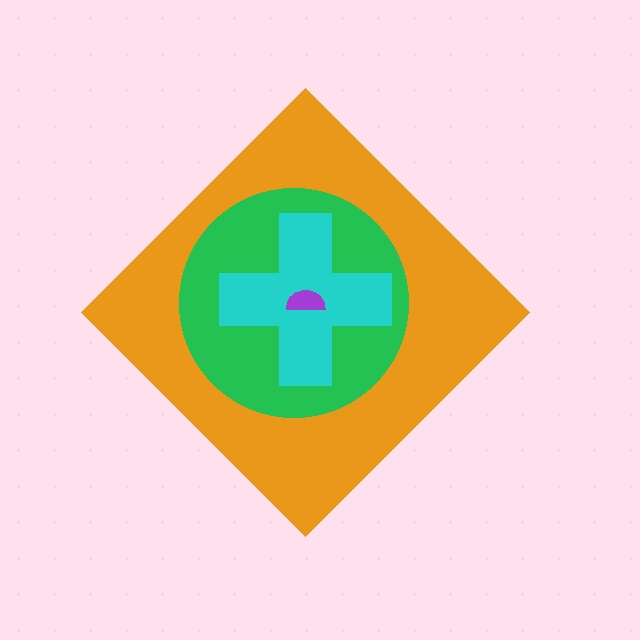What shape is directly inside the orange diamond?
The green circle.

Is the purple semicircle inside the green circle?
Yes.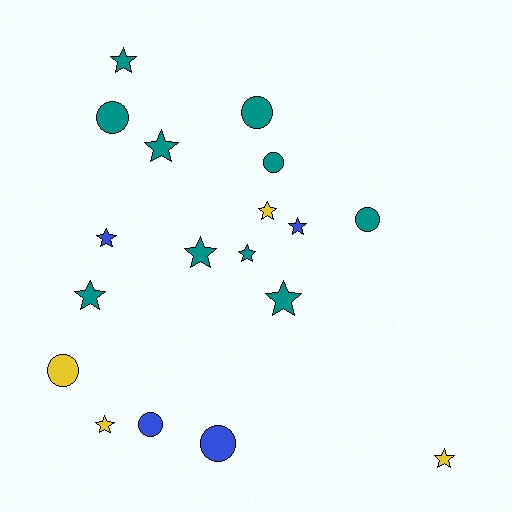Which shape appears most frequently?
Star, with 11 objects.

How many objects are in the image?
There are 18 objects.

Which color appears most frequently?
Teal, with 10 objects.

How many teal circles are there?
There are 4 teal circles.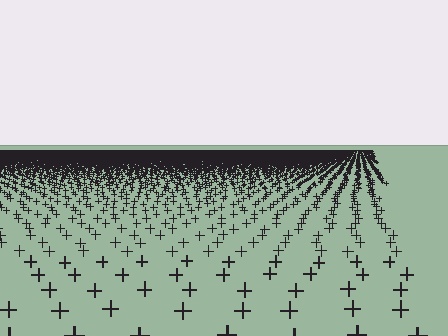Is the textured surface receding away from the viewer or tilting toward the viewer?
The surface is receding away from the viewer. Texture elements get smaller and denser toward the top.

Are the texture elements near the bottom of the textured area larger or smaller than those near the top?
Larger. Near the bottom, elements are closer to the viewer and appear at a bigger on-screen size.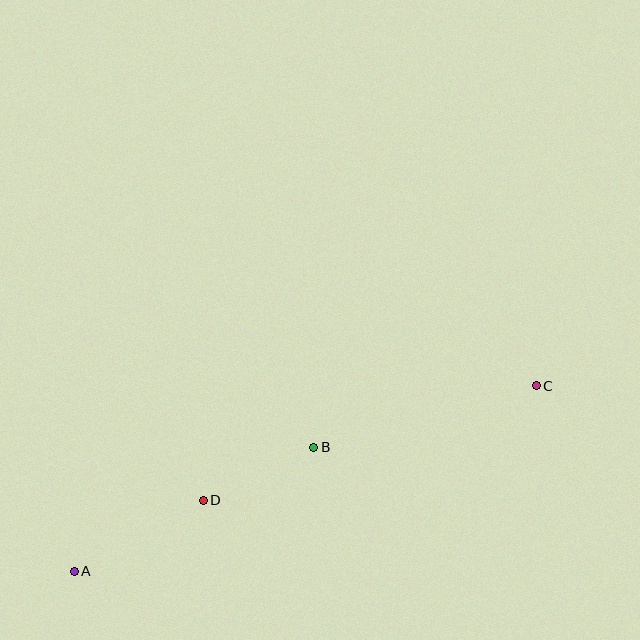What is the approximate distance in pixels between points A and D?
The distance between A and D is approximately 147 pixels.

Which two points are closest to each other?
Points B and D are closest to each other.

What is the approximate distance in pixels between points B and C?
The distance between B and C is approximately 231 pixels.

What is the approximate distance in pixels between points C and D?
The distance between C and D is approximately 352 pixels.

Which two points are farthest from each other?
Points A and C are farthest from each other.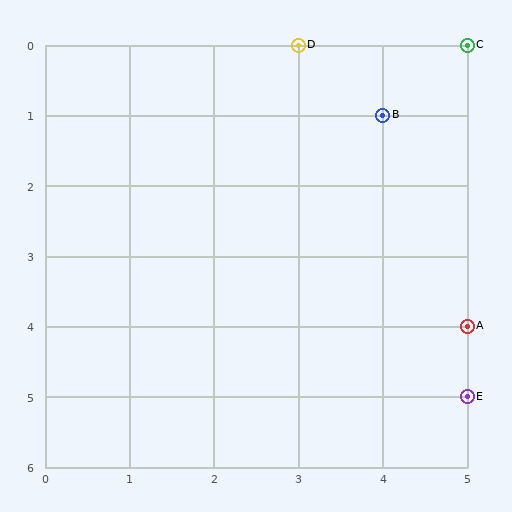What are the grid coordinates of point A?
Point A is at grid coordinates (5, 4).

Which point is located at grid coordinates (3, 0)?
Point D is at (3, 0).